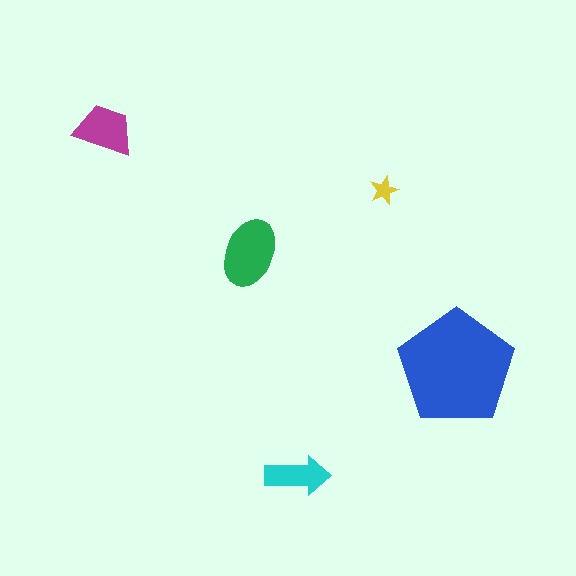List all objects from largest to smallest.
The blue pentagon, the green ellipse, the magenta trapezoid, the cyan arrow, the yellow star.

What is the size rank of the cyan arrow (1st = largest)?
4th.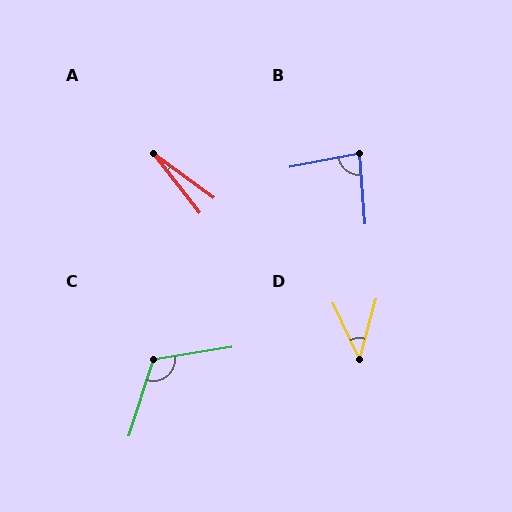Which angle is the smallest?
A, at approximately 16 degrees.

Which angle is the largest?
C, at approximately 117 degrees.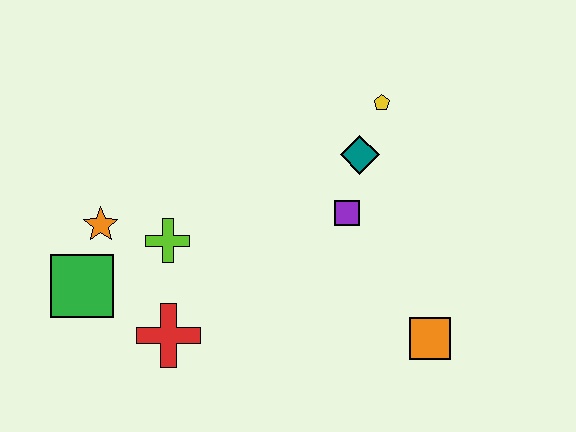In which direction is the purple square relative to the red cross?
The purple square is to the right of the red cross.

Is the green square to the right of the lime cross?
No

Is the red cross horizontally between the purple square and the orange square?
No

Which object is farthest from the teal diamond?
The green square is farthest from the teal diamond.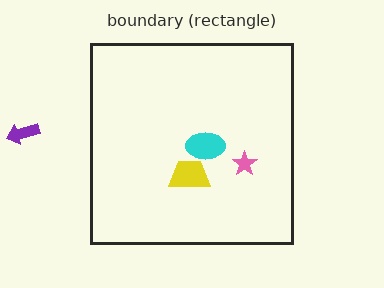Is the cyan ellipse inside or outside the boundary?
Inside.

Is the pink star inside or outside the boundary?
Inside.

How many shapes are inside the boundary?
3 inside, 1 outside.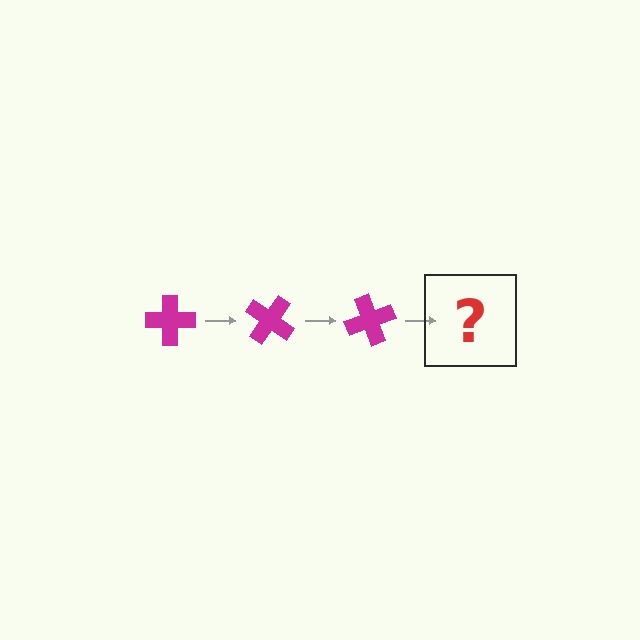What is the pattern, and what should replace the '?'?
The pattern is that the cross rotates 35 degrees each step. The '?' should be a magenta cross rotated 105 degrees.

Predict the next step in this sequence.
The next step is a magenta cross rotated 105 degrees.